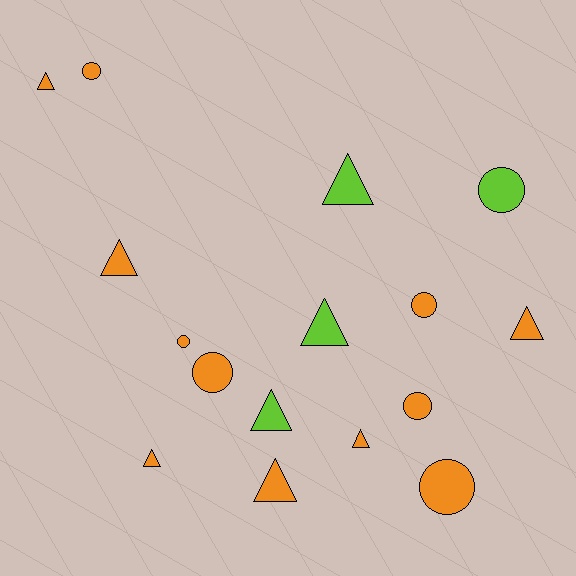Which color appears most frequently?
Orange, with 12 objects.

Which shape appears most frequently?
Triangle, with 9 objects.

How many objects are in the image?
There are 16 objects.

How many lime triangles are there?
There are 3 lime triangles.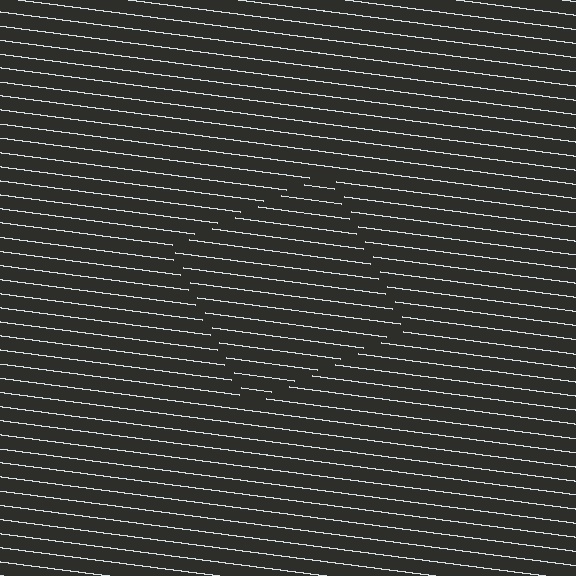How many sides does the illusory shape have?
4 sides — the line-ends trace a square.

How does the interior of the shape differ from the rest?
The interior of the shape contains the same grating, shifted by half a period — the contour is defined by the phase discontinuity where line-ends from the inner and outer gratings abut.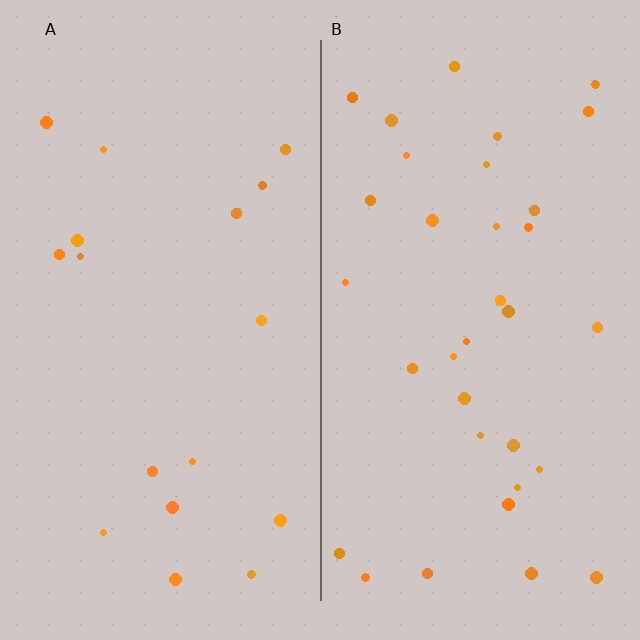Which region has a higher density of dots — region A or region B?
B (the right).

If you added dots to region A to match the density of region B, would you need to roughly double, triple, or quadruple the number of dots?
Approximately double.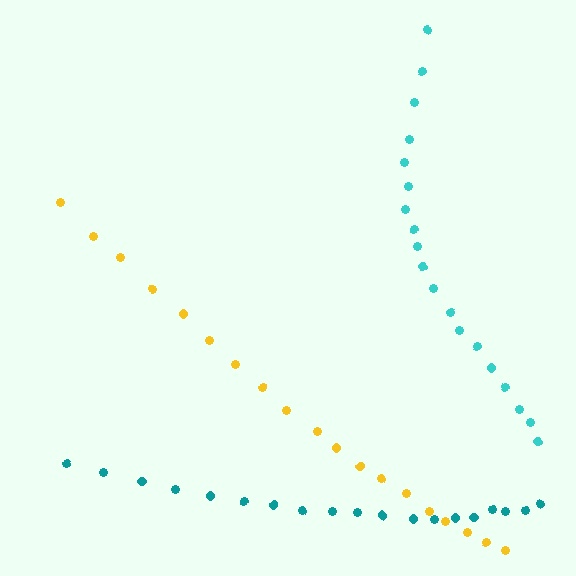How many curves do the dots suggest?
There are 3 distinct paths.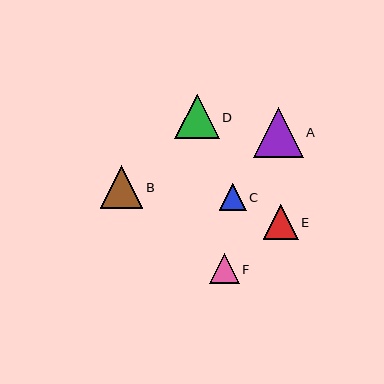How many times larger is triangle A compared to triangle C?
Triangle A is approximately 1.9 times the size of triangle C.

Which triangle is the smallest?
Triangle C is the smallest with a size of approximately 27 pixels.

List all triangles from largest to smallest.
From largest to smallest: A, D, B, E, F, C.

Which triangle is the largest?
Triangle A is the largest with a size of approximately 50 pixels.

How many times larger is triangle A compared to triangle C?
Triangle A is approximately 1.9 times the size of triangle C.